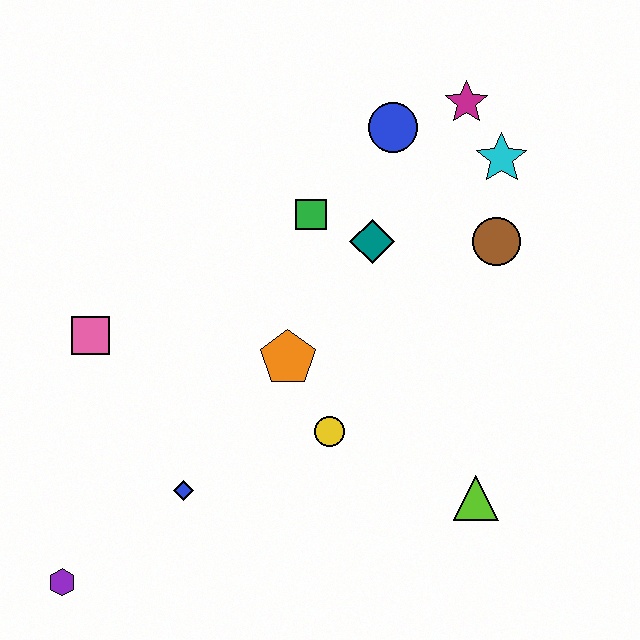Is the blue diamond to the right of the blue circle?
No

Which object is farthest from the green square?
The purple hexagon is farthest from the green square.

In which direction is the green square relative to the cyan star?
The green square is to the left of the cyan star.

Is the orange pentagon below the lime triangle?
No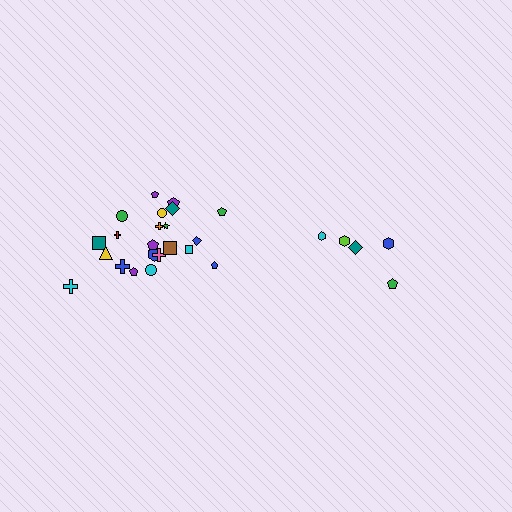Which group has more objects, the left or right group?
The left group.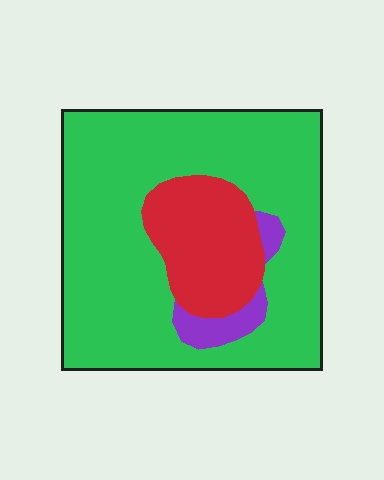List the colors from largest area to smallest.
From largest to smallest: green, red, purple.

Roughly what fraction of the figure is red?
Red takes up less than a quarter of the figure.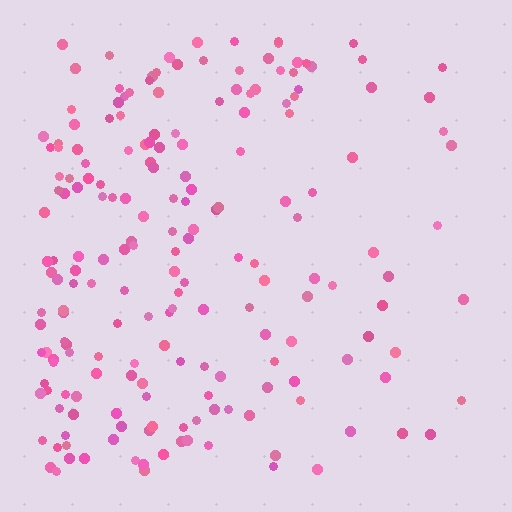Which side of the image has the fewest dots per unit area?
The right.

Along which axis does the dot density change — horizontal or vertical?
Horizontal.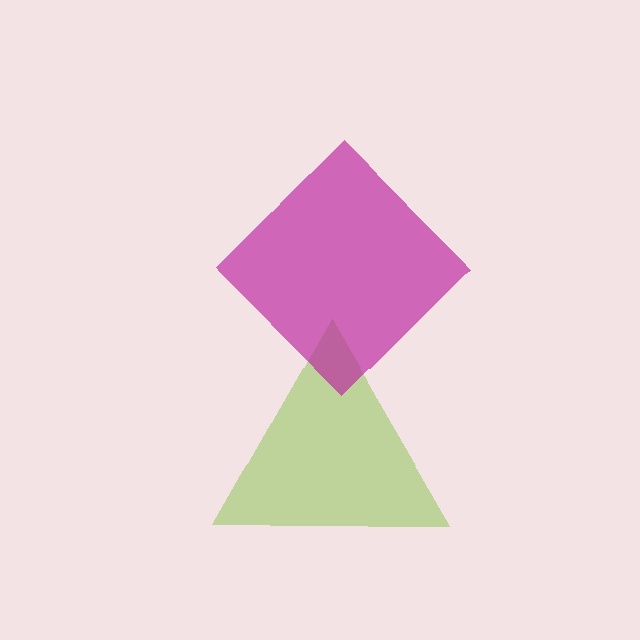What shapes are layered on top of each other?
The layered shapes are: a lime triangle, a magenta diamond.